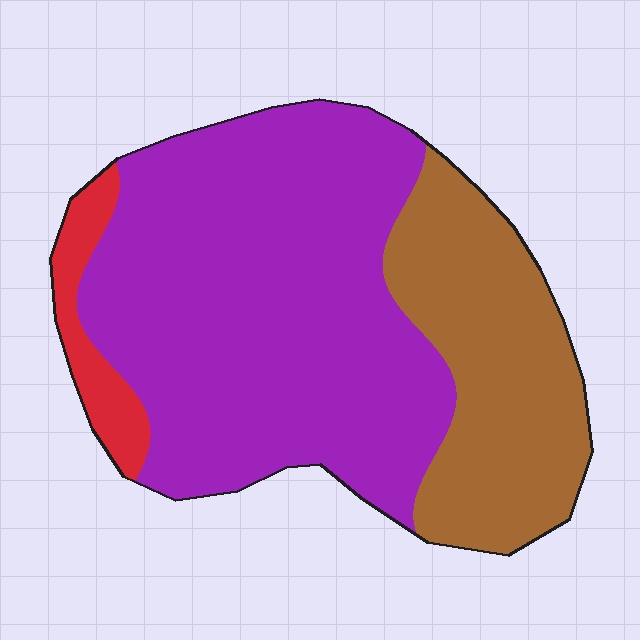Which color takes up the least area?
Red, at roughly 5%.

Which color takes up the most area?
Purple, at roughly 65%.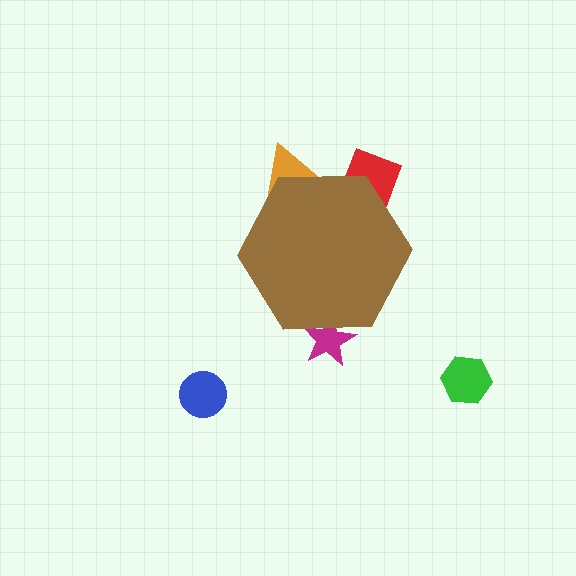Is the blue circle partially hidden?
No, the blue circle is fully visible.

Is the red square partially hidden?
Yes, the red square is partially hidden behind the brown hexagon.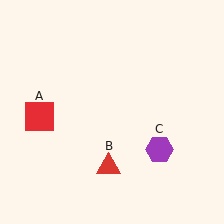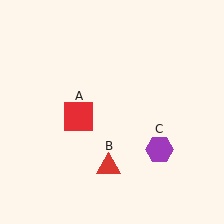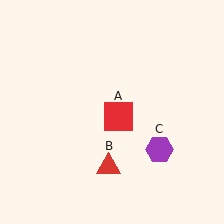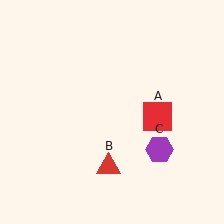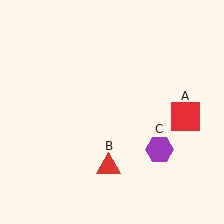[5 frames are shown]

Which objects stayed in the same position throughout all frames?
Red triangle (object B) and purple hexagon (object C) remained stationary.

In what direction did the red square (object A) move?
The red square (object A) moved right.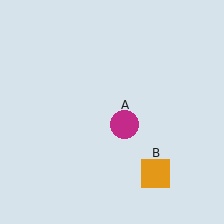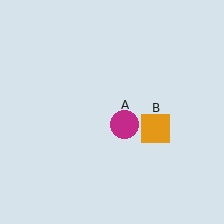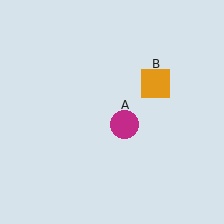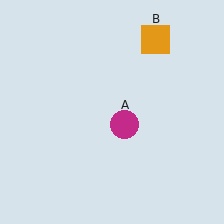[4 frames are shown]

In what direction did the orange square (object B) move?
The orange square (object B) moved up.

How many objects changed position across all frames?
1 object changed position: orange square (object B).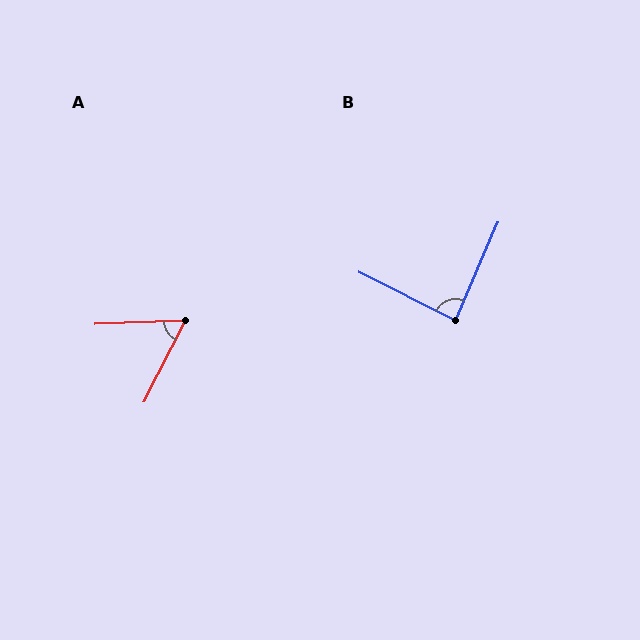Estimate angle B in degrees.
Approximately 87 degrees.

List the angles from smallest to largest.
A (61°), B (87°).